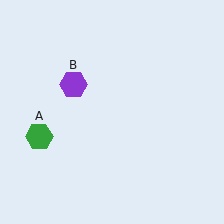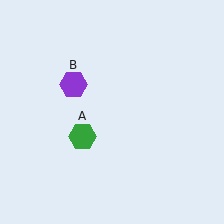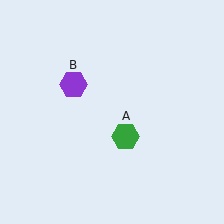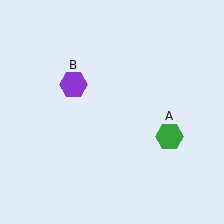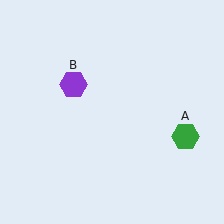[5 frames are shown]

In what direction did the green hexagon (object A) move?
The green hexagon (object A) moved right.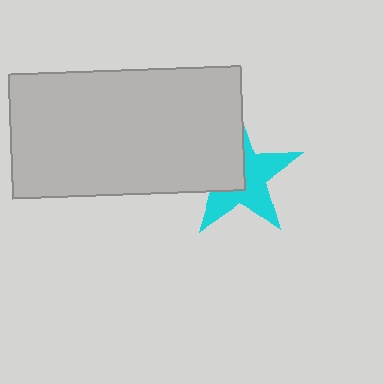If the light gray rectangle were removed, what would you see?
You would see the complete cyan star.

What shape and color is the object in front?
The object in front is a light gray rectangle.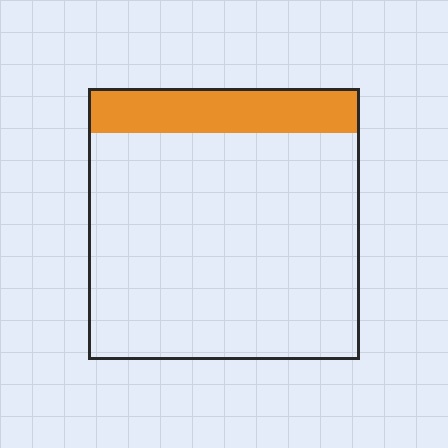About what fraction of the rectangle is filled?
About one sixth (1/6).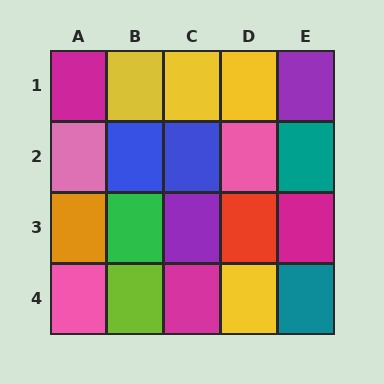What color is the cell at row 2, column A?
Pink.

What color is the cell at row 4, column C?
Magenta.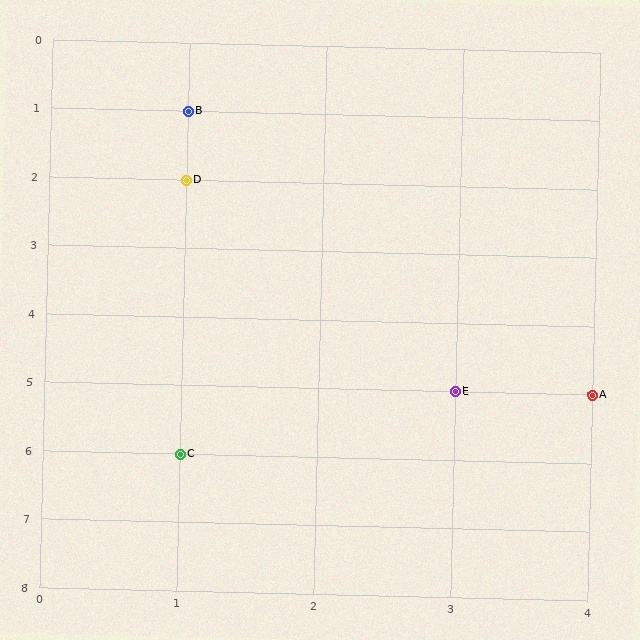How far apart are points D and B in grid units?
Points D and B are 1 row apart.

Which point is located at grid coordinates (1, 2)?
Point D is at (1, 2).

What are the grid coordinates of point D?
Point D is at grid coordinates (1, 2).